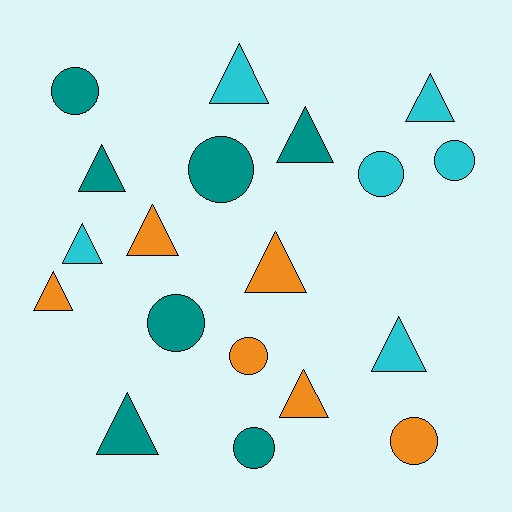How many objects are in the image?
There are 19 objects.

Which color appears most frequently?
Teal, with 7 objects.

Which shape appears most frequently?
Triangle, with 11 objects.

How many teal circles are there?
There are 4 teal circles.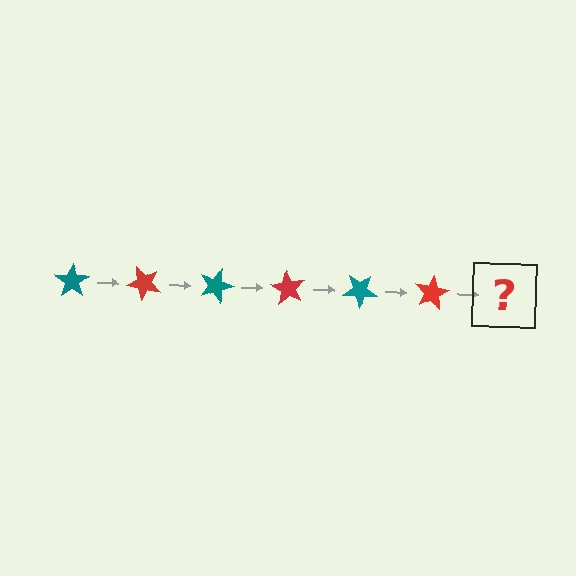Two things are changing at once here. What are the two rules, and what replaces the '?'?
The two rules are that it rotates 45 degrees each step and the color cycles through teal and red. The '?' should be a teal star, rotated 270 degrees from the start.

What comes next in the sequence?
The next element should be a teal star, rotated 270 degrees from the start.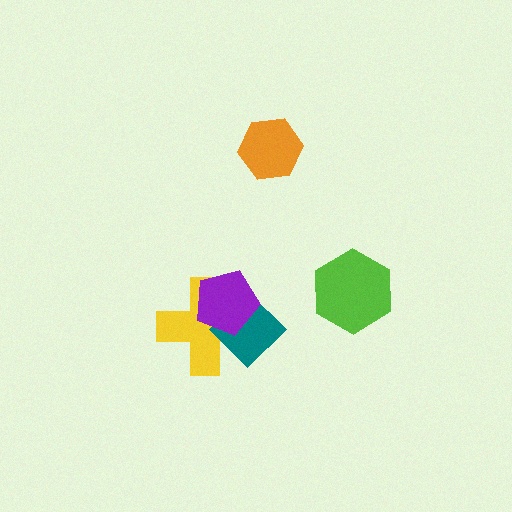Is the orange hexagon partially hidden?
No, no other shape covers it.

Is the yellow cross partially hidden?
Yes, it is partially covered by another shape.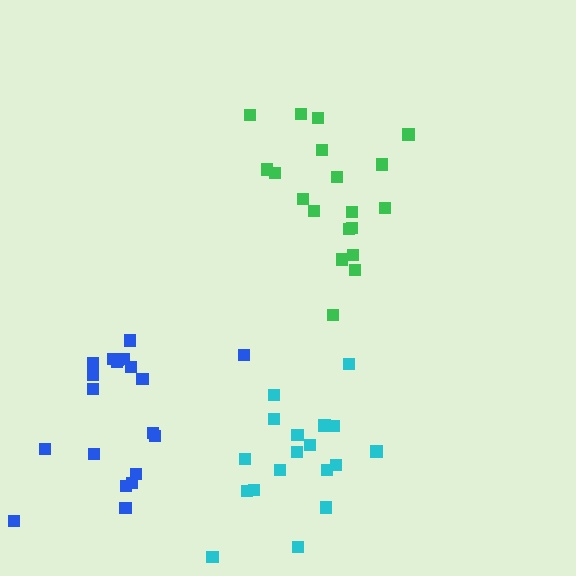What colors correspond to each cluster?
The clusters are colored: cyan, green, blue.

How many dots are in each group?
Group 1: 18 dots, Group 2: 19 dots, Group 3: 20 dots (57 total).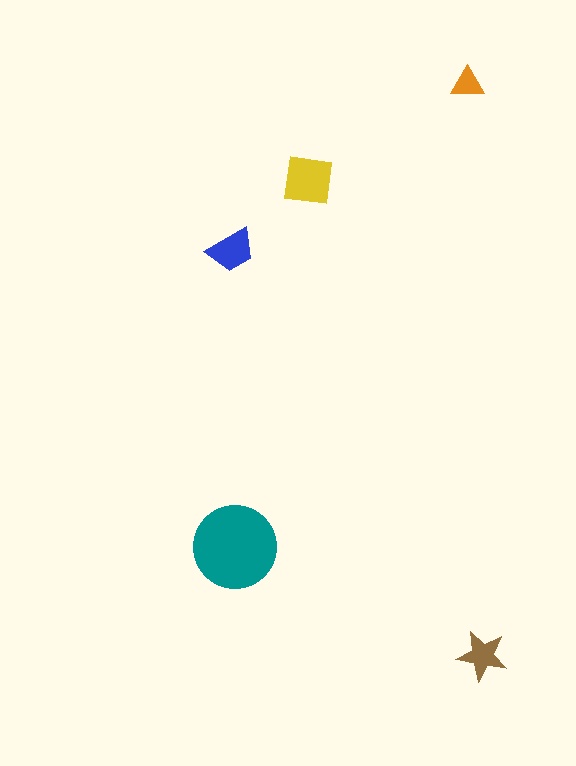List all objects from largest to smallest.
The teal circle, the yellow square, the blue trapezoid, the brown star, the orange triangle.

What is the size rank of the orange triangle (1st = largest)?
5th.